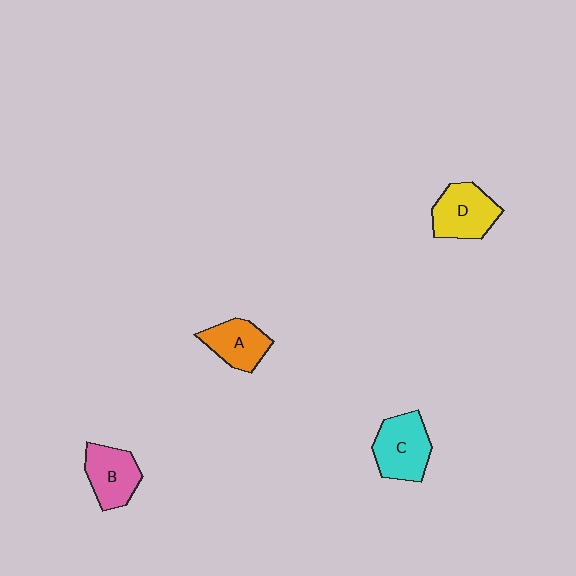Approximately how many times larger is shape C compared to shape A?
Approximately 1.3 times.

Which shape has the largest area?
Shape C (cyan).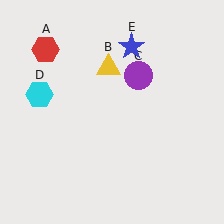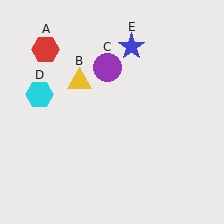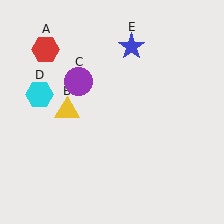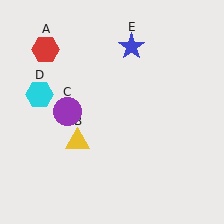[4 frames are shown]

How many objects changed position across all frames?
2 objects changed position: yellow triangle (object B), purple circle (object C).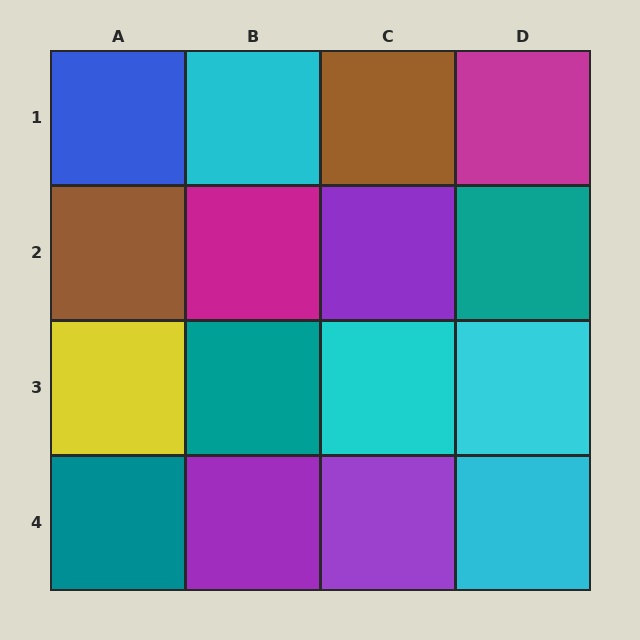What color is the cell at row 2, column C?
Purple.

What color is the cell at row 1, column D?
Magenta.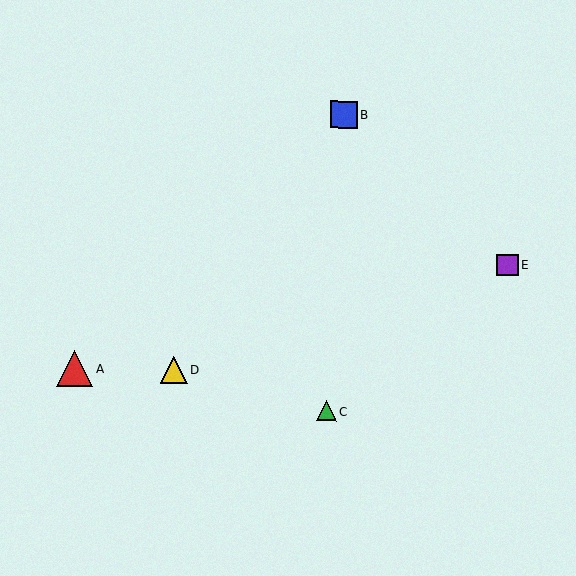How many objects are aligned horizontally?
2 objects (A, D) are aligned horizontally.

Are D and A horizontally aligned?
Yes, both are at y≈370.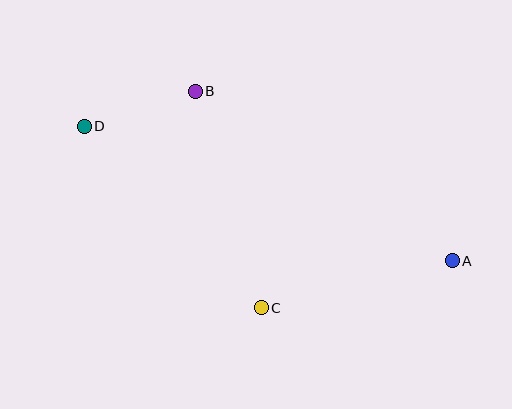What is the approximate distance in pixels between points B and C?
The distance between B and C is approximately 226 pixels.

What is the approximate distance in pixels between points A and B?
The distance between A and B is approximately 308 pixels.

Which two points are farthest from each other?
Points A and D are farthest from each other.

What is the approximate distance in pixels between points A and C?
The distance between A and C is approximately 197 pixels.